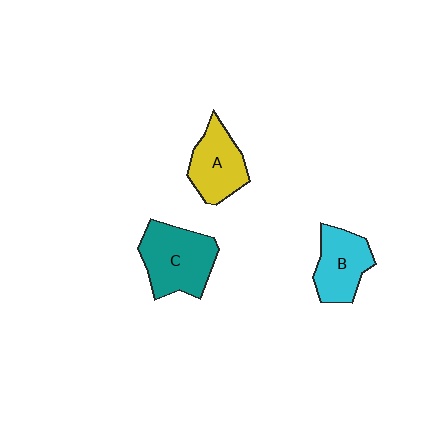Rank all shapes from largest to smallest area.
From largest to smallest: C (teal), A (yellow), B (cyan).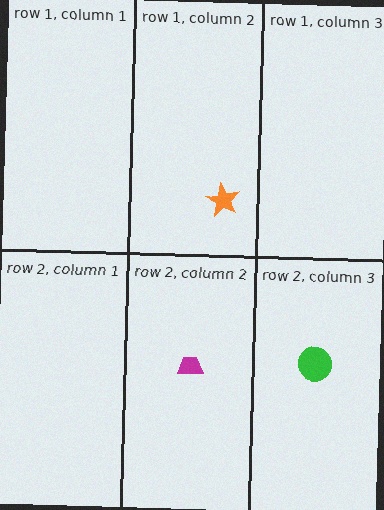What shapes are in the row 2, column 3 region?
The green circle.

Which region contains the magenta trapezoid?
The row 2, column 2 region.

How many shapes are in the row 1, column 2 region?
1.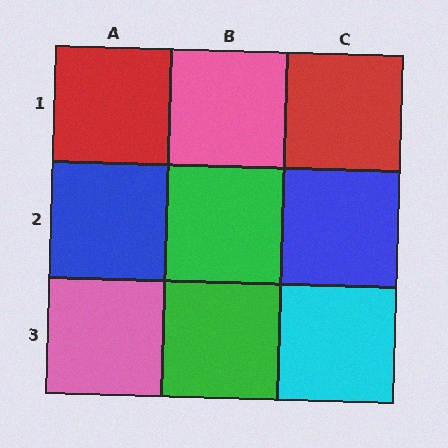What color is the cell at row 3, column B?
Green.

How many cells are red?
2 cells are red.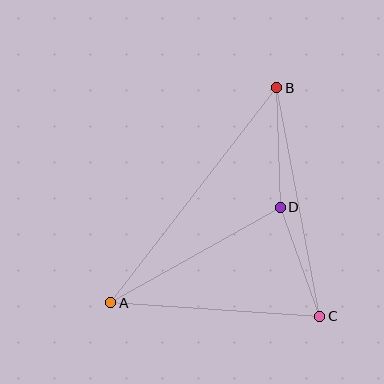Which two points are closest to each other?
Points C and D are closest to each other.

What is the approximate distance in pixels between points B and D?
The distance between B and D is approximately 119 pixels.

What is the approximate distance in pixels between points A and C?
The distance between A and C is approximately 209 pixels.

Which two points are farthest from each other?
Points A and B are farthest from each other.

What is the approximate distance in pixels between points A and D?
The distance between A and D is approximately 194 pixels.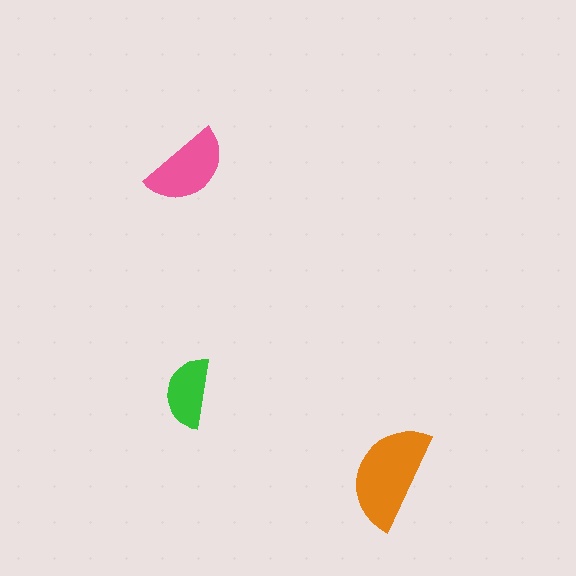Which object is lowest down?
The orange semicircle is bottommost.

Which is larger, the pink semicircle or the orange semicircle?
The orange one.